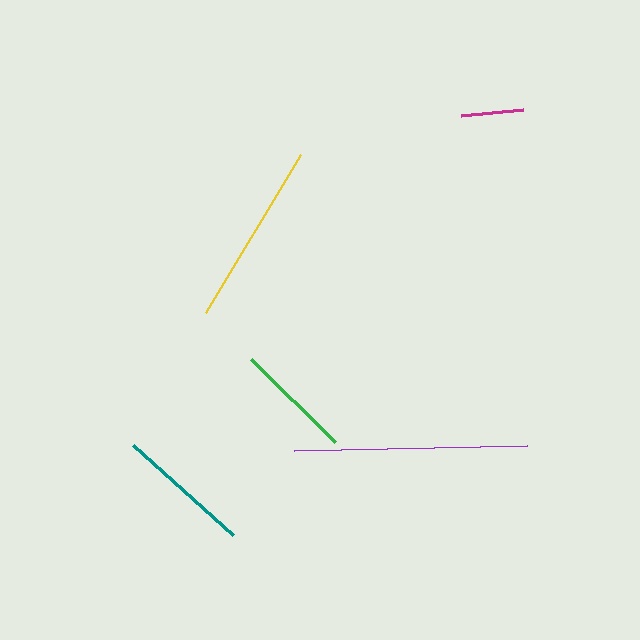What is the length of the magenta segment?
The magenta segment is approximately 62 pixels long.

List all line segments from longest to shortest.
From longest to shortest: purple, yellow, teal, green, magenta.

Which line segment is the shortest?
The magenta line is the shortest at approximately 62 pixels.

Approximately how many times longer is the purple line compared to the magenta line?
The purple line is approximately 3.7 times the length of the magenta line.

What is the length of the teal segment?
The teal segment is approximately 134 pixels long.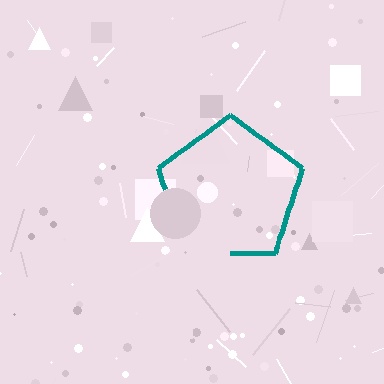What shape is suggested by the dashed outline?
The dashed outline suggests a pentagon.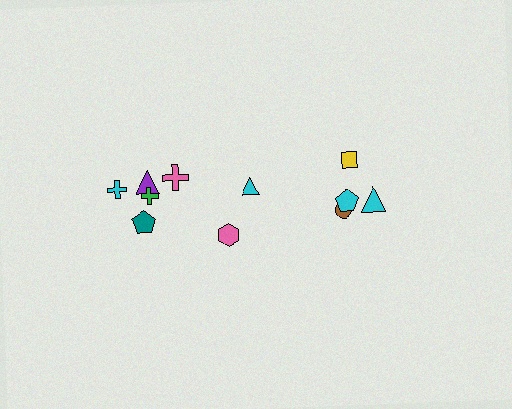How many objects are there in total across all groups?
There are 11 objects.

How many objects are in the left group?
There are 7 objects.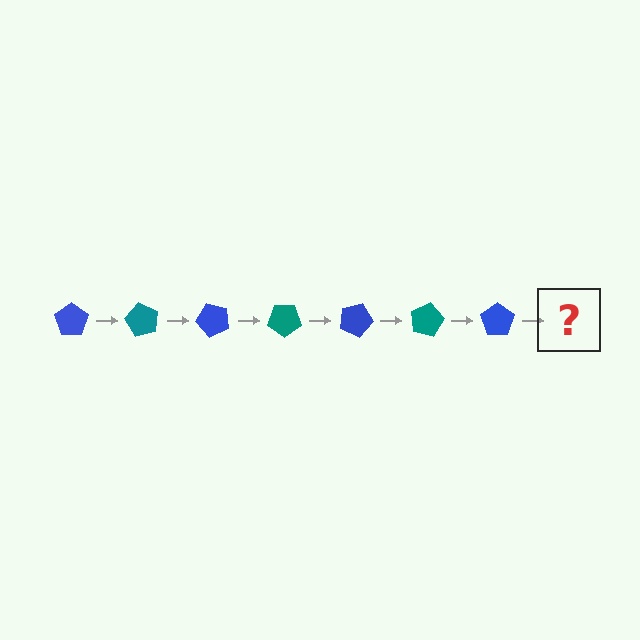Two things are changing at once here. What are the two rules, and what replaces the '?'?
The two rules are that it rotates 60 degrees each step and the color cycles through blue and teal. The '?' should be a teal pentagon, rotated 420 degrees from the start.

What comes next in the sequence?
The next element should be a teal pentagon, rotated 420 degrees from the start.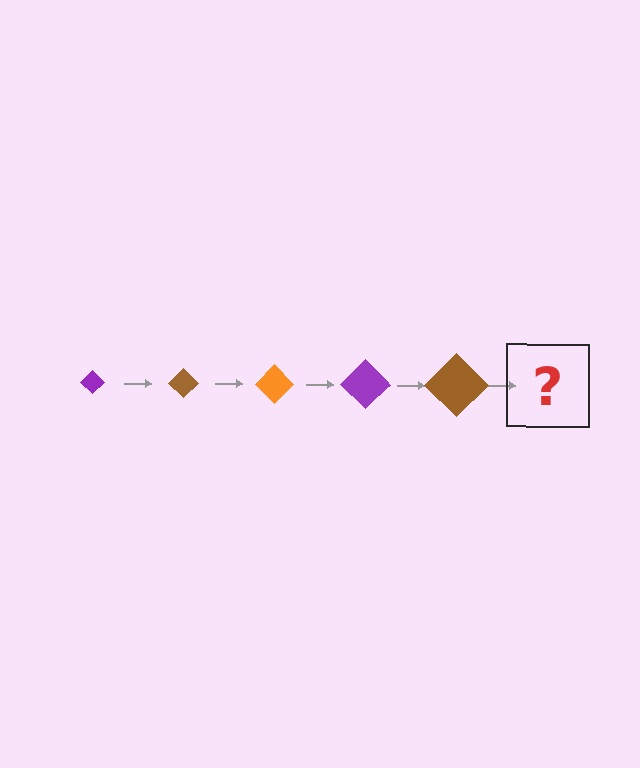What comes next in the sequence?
The next element should be an orange diamond, larger than the previous one.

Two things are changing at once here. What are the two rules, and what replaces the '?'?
The two rules are that the diamond grows larger each step and the color cycles through purple, brown, and orange. The '?' should be an orange diamond, larger than the previous one.